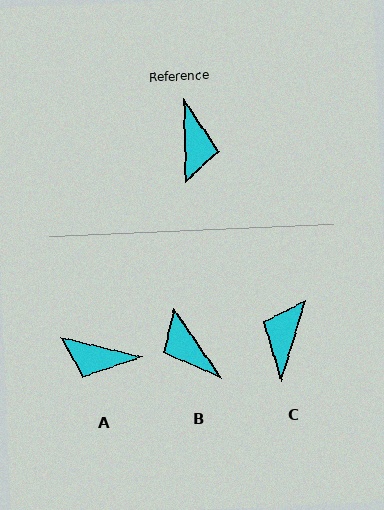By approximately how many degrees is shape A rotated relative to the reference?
Approximately 105 degrees clockwise.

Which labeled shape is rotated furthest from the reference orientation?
C, about 162 degrees away.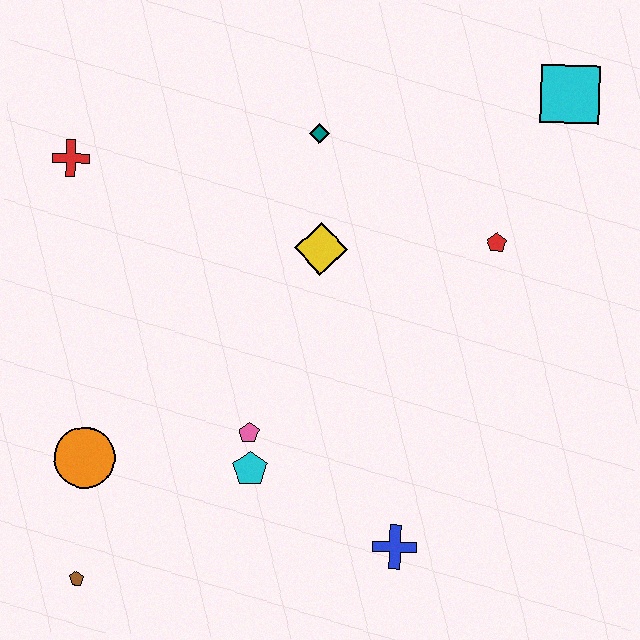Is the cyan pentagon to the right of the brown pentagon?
Yes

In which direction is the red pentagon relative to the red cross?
The red pentagon is to the right of the red cross.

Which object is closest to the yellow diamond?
The teal diamond is closest to the yellow diamond.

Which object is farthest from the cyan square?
The brown pentagon is farthest from the cyan square.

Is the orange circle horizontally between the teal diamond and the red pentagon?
No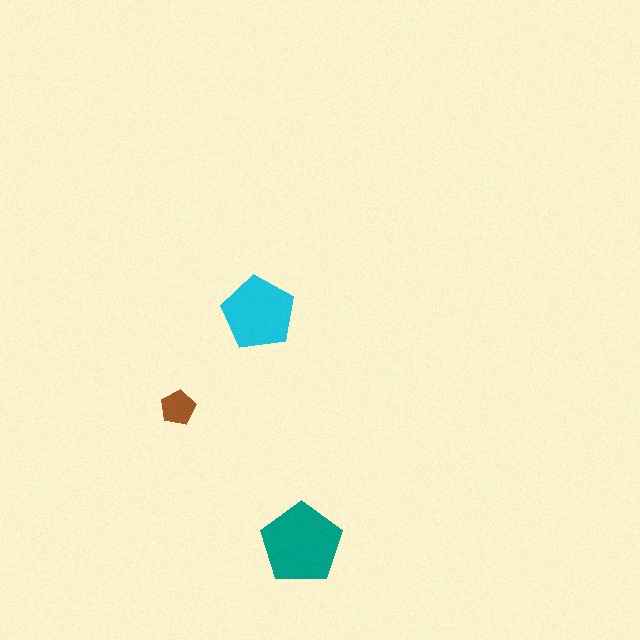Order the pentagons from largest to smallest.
the teal one, the cyan one, the brown one.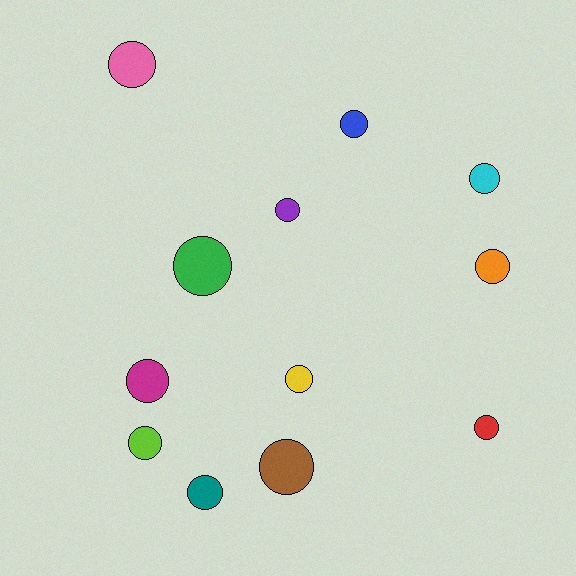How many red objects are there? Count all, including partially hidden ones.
There is 1 red object.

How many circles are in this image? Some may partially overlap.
There are 12 circles.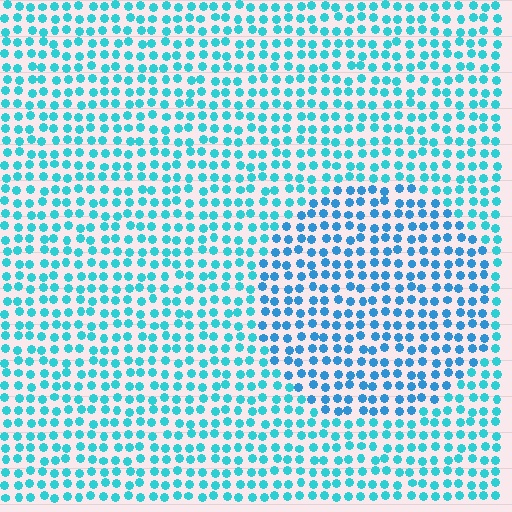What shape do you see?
I see a circle.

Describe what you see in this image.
The image is filled with small cyan elements in a uniform arrangement. A circle-shaped region is visible where the elements are tinted to a slightly different hue, forming a subtle color boundary.